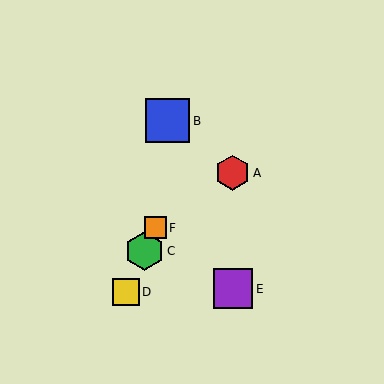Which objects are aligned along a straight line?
Objects C, D, F are aligned along a straight line.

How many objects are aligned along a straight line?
3 objects (C, D, F) are aligned along a straight line.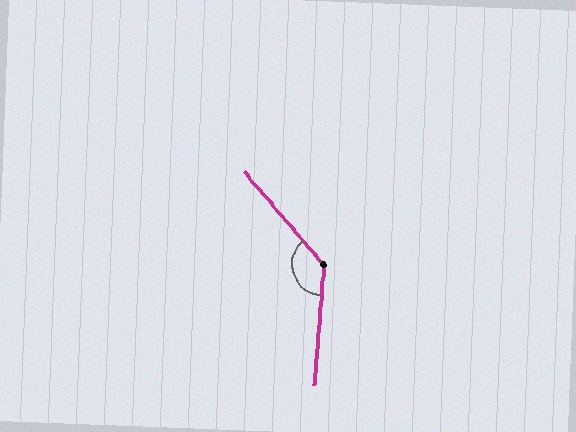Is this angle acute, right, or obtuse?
It is obtuse.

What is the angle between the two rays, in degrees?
Approximately 135 degrees.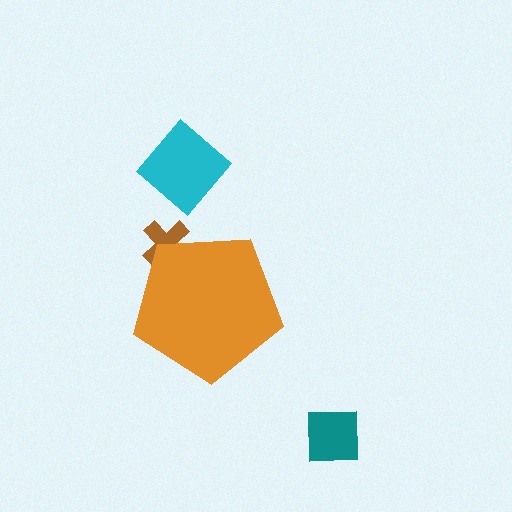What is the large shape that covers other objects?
An orange pentagon.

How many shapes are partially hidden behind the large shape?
1 shape is partially hidden.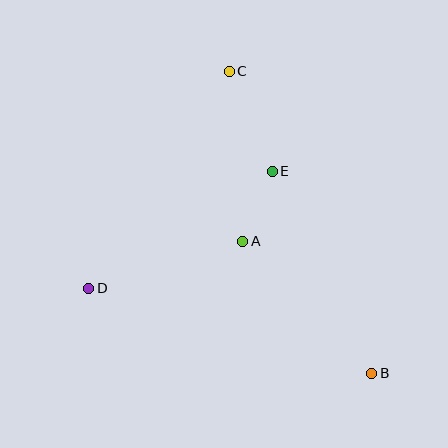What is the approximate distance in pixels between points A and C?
The distance between A and C is approximately 170 pixels.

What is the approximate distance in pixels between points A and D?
The distance between A and D is approximately 161 pixels.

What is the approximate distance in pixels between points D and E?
The distance between D and E is approximately 218 pixels.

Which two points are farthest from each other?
Points B and C are farthest from each other.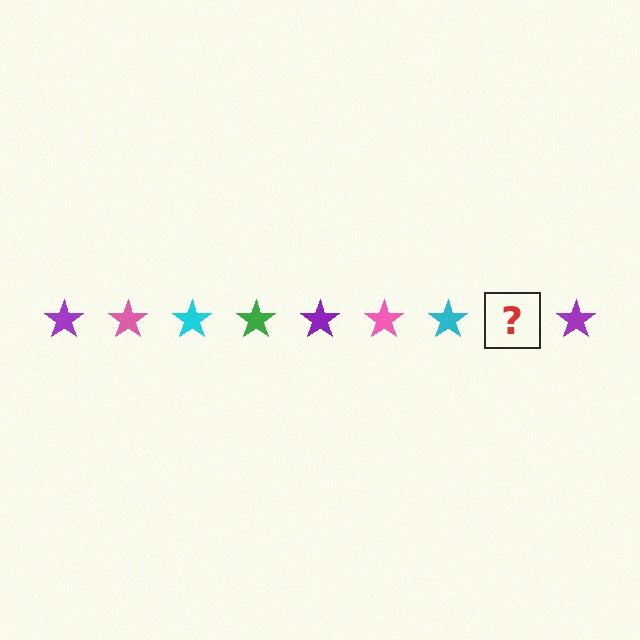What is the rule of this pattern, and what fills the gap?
The rule is that the pattern cycles through purple, pink, cyan, green stars. The gap should be filled with a green star.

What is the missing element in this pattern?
The missing element is a green star.